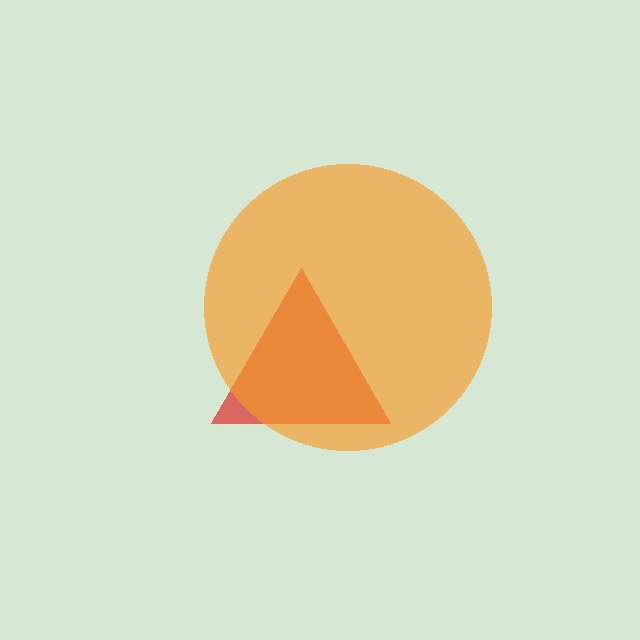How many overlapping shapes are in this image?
There are 2 overlapping shapes in the image.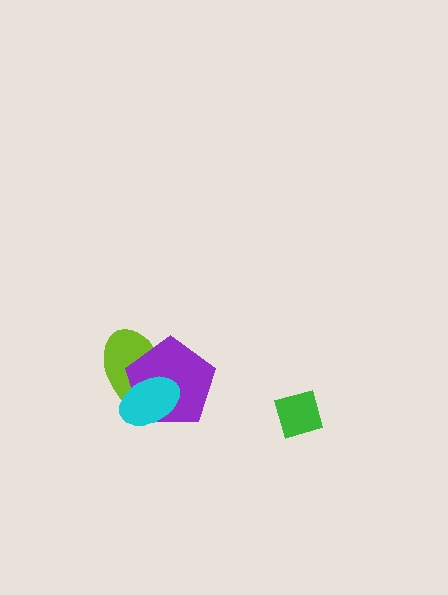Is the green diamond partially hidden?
No, no other shape covers it.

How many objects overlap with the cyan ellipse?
2 objects overlap with the cyan ellipse.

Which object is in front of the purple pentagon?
The cyan ellipse is in front of the purple pentagon.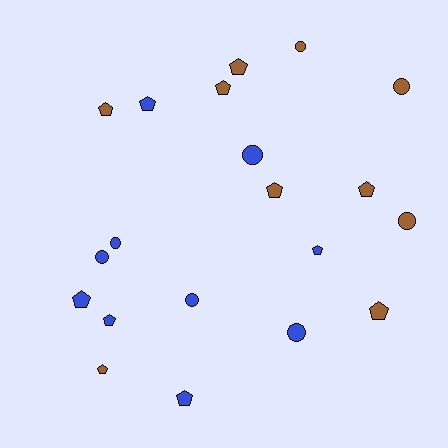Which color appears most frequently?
Blue, with 10 objects.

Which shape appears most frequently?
Pentagon, with 12 objects.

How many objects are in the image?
There are 20 objects.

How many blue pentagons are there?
There are 5 blue pentagons.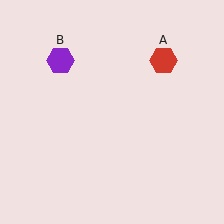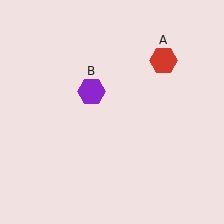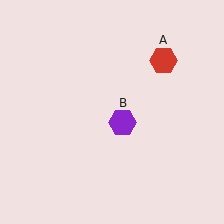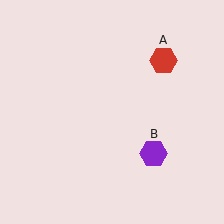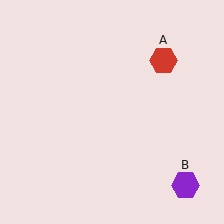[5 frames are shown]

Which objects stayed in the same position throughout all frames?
Red hexagon (object A) remained stationary.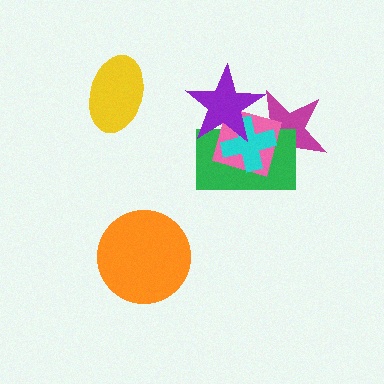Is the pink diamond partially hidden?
Yes, it is partially covered by another shape.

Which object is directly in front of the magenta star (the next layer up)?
The green rectangle is directly in front of the magenta star.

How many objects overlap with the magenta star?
4 objects overlap with the magenta star.